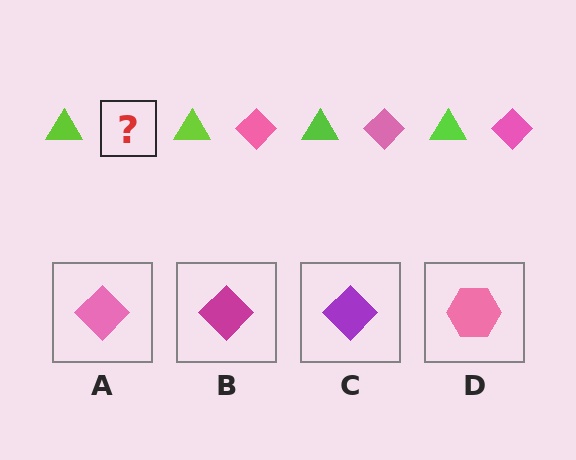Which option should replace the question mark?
Option A.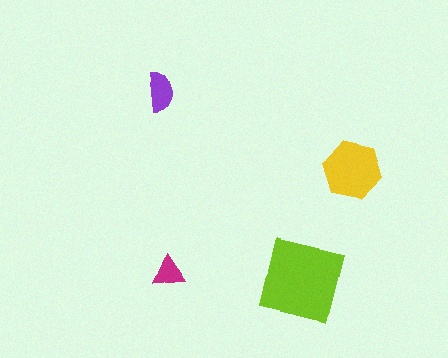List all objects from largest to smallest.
The lime square, the yellow hexagon, the purple semicircle, the magenta triangle.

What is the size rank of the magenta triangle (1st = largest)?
4th.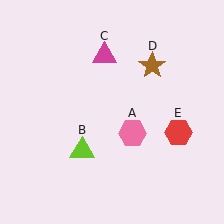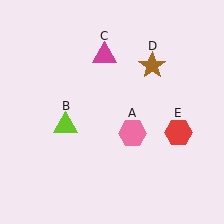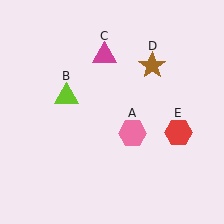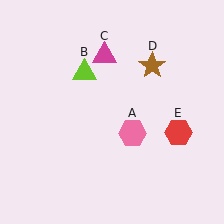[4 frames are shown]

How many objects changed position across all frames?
1 object changed position: lime triangle (object B).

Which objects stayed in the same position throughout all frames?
Pink hexagon (object A) and magenta triangle (object C) and brown star (object D) and red hexagon (object E) remained stationary.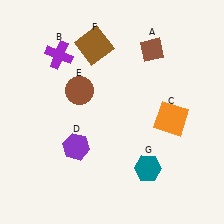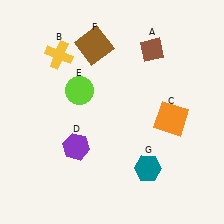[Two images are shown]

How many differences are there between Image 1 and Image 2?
There are 2 differences between the two images.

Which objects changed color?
B changed from purple to yellow. E changed from brown to lime.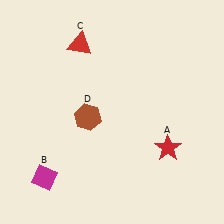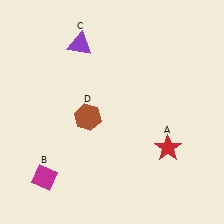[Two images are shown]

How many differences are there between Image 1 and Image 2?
There is 1 difference between the two images.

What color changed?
The triangle (C) changed from red in Image 1 to purple in Image 2.